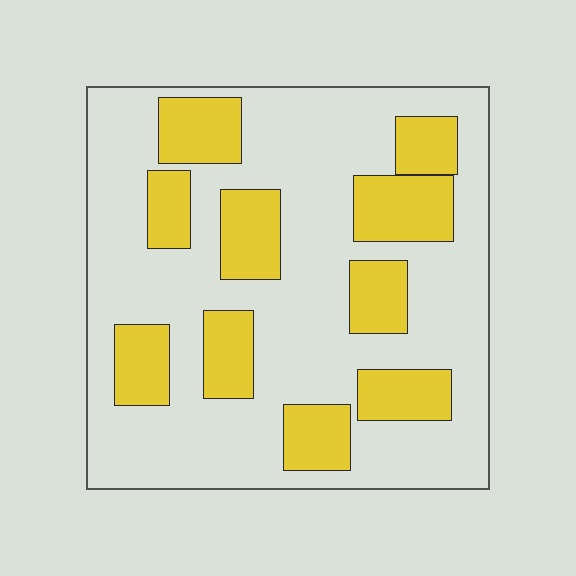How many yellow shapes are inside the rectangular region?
10.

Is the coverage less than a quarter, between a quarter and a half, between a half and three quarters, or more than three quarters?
Between a quarter and a half.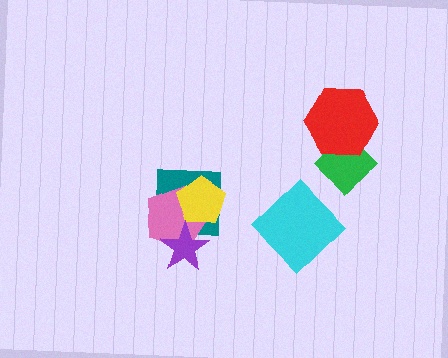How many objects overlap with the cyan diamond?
0 objects overlap with the cyan diamond.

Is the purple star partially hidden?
No, no other shape covers it.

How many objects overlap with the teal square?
3 objects overlap with the teal square.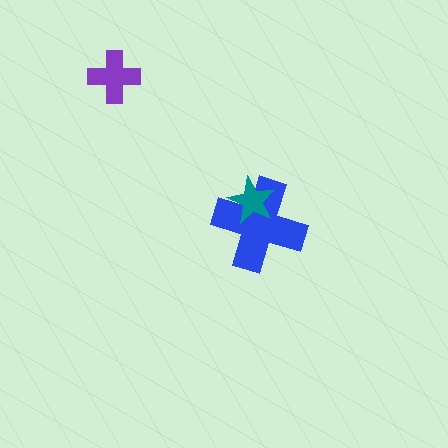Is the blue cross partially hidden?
Yes, it is partially covered by another shape.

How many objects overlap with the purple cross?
0 objects overlap with the purple cross.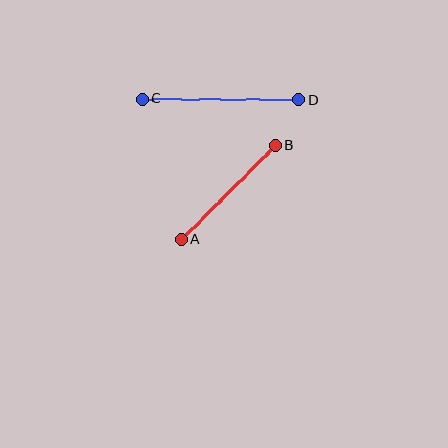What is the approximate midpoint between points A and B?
The midpoint is at approximately (229, 192) pixels.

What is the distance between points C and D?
The distance is approximately 156 pixels.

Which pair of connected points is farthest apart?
Points C and D are farthest apart.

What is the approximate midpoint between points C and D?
The midpoint is at approximately (221, 99) pixels.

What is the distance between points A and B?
The distance is approximately 133 pixels.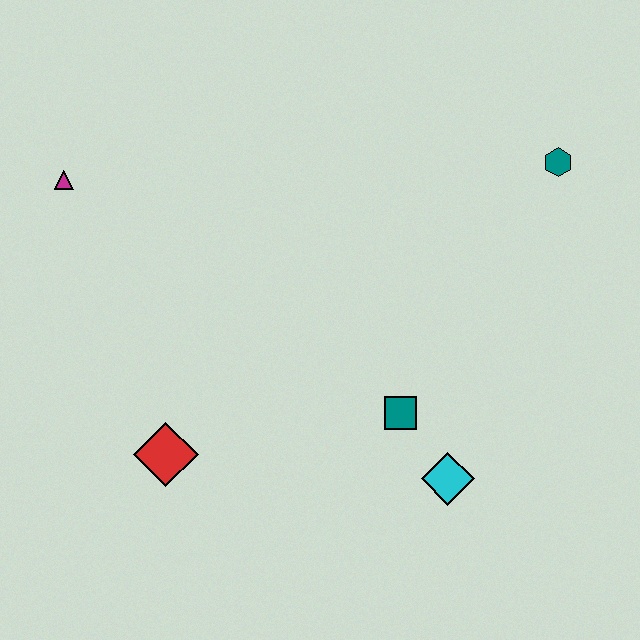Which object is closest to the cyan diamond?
The teal square is closest to the cyan diamond.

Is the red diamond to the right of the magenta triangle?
Yes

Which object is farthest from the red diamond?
The teal hexagon is farthest from the red diamond.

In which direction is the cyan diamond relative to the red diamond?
The cyan diamond is to the right of the red diamond.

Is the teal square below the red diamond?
No